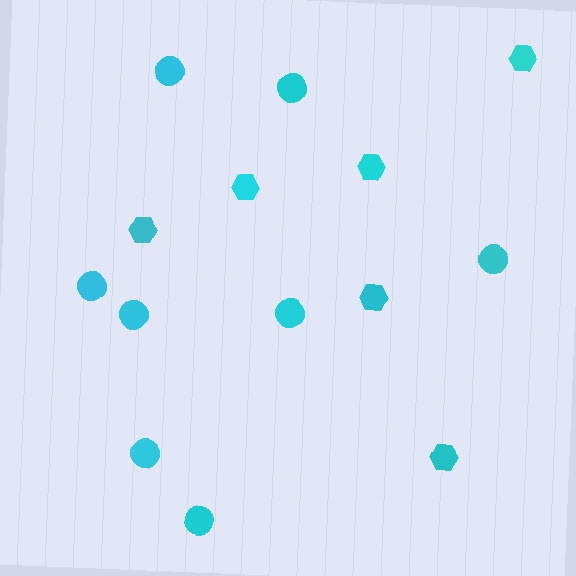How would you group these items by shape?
There are 2 groups: one group of hexagons (6) and one group of circles (8).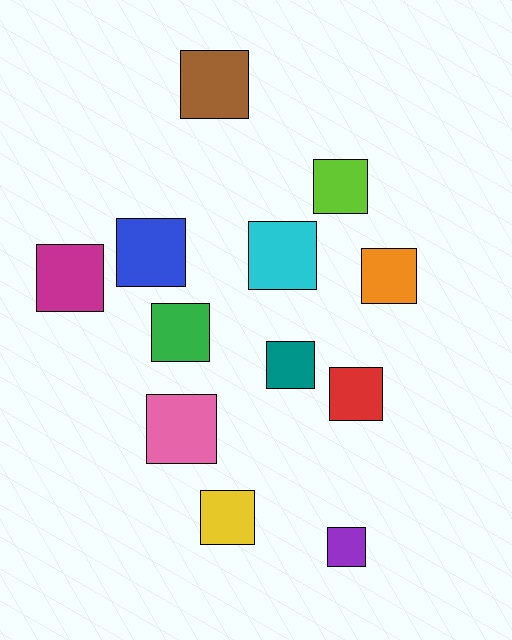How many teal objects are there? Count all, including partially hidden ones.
There is 1 teal object.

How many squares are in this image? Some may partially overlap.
There are 12 squares.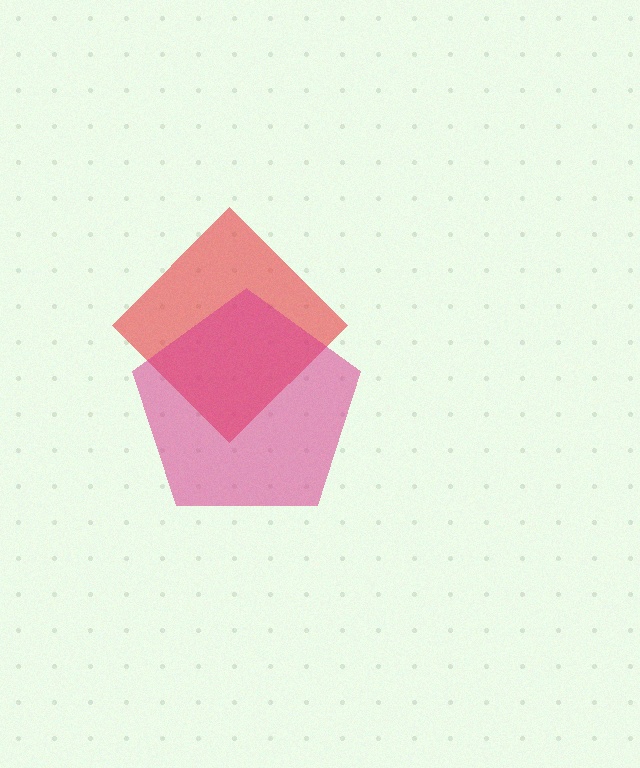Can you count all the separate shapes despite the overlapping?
Yes, there are 2 separate shapes.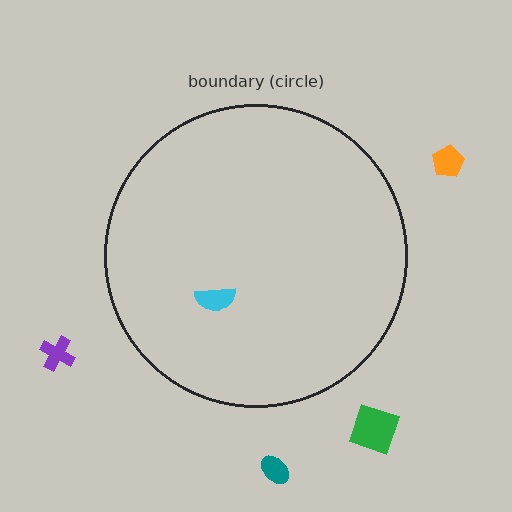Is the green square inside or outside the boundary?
Outside.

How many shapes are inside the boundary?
1 inside, 4 outside.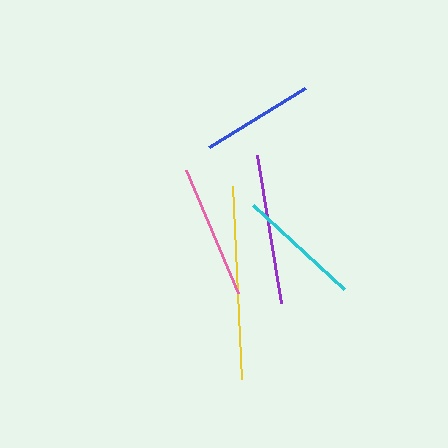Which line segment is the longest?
The yellow line is the longest at approximately 193 pixels.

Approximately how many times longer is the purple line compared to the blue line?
The purple line is approximately 1.3 times the length of the blue line.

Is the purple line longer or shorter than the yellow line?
The yellow line is longer than the purple line.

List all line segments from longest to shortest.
From longest to shortest: yellow, purple, pink, cyan, blue.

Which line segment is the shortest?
The blue line is the shortest at approximately 113 pixels.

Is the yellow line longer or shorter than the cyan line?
The yellow line is longer than the cyan line.